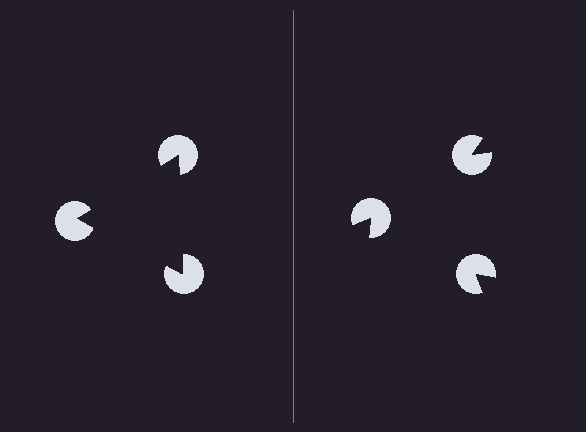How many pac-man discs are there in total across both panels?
6 — 3 on each side.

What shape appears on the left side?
An illusory triangle.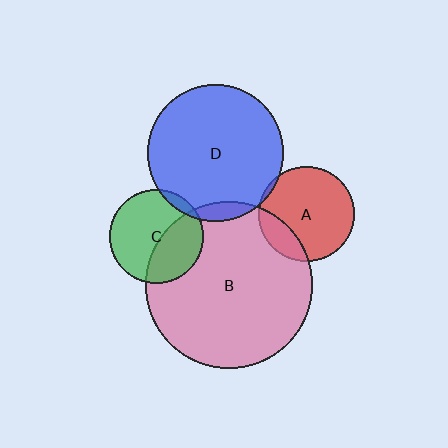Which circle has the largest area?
Circle B (pink).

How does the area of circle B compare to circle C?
Approximately 3.1 times.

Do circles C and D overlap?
Yes.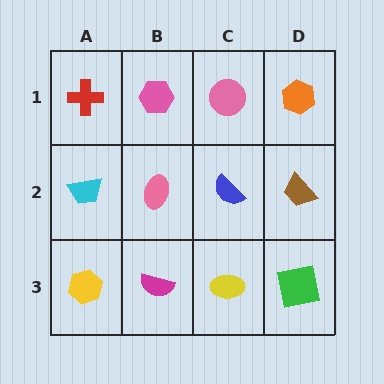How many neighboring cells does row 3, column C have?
3.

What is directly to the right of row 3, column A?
A magenta semicircle.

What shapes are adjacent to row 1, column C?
A blue semicircle (row 2, column C), a pink hexagon (row 1, column B), an orange hexagon (row 1, column D).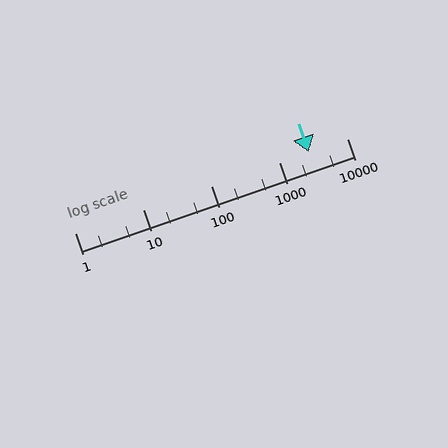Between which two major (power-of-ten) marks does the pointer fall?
The pointer is between 1000 and 10000.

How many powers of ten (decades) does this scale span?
The scale spans 4 decades, from 1 to 10000.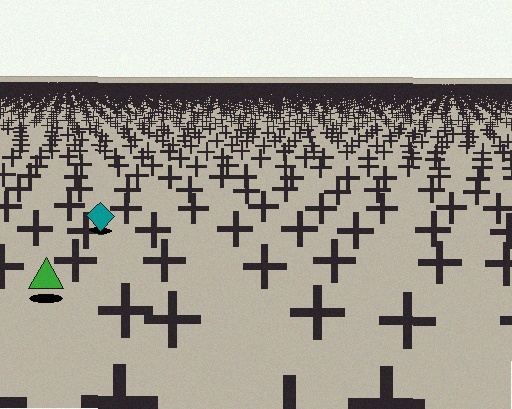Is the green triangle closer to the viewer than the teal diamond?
Yes. The green triangle is closer — you can tell from the texture gradient: the ground texture is coarser near it.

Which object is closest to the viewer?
The green triangle is closest. The texture marks near it are larger and more spread out.